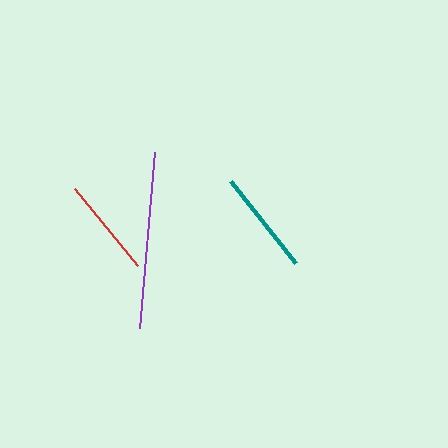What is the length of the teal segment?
The teal segment is approximately 104 pixels long.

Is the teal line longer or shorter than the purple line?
The purple line is longer than the teal line.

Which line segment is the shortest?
The red line is the shortest at approximately 99 pixels.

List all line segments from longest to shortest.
From longest to shortest: purple, teal, red.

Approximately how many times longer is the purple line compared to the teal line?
The purple line is approximately 1.7 times the length of the teal line.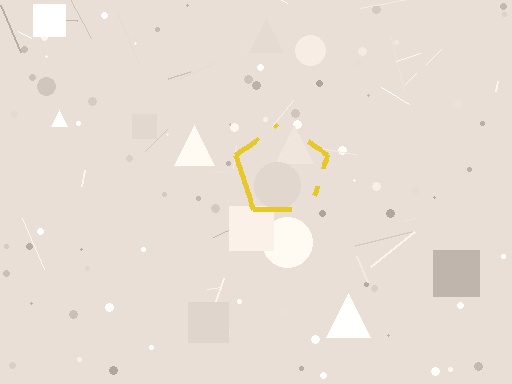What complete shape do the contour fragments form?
The contour fragments form a pentagon.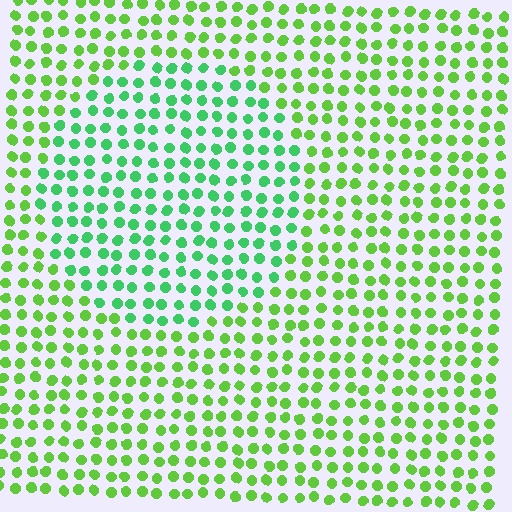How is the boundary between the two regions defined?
The boundary is defined purely by a slight shift in hue (about 33 degrees). Spacing, size, and orientation are identical on both sides.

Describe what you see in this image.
The image is filled with small lime elements in a uniform arrangement. A circle-shaped region is visible where the elements are tinted to a slightly different hue, forming a subtle color boundary.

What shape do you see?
I see a circle.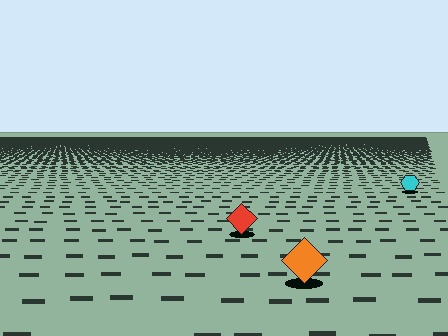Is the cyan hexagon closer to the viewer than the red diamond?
No. The red diamond is closer — you can tell from the texture gradient: the ground texture is coarser near it.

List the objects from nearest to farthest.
From nearest to farthest: the orange diamond, the red diamond, the cyan hexagon.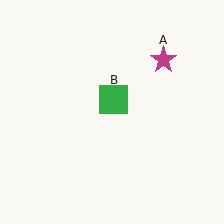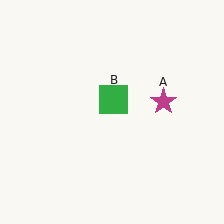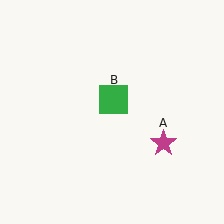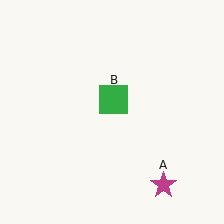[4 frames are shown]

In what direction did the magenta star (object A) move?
The magenta star (object A) moved down.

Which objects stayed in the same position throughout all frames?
Green square (object B) remained stationary.